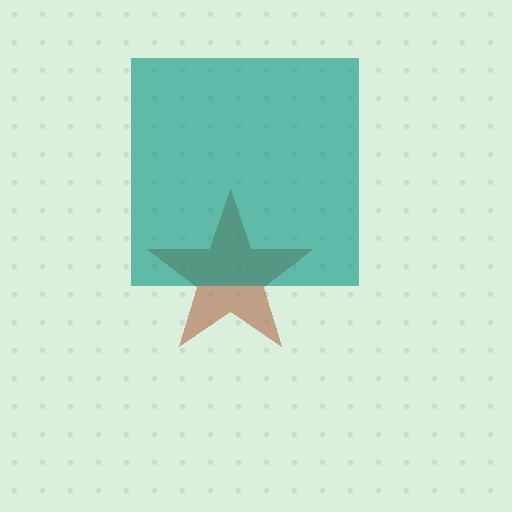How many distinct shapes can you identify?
There are 2 distinct shapes: a brown star, a teal square.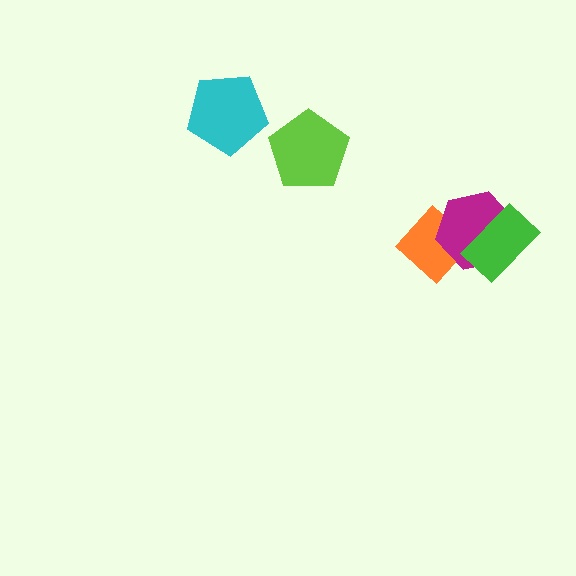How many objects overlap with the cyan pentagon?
0 objects overlap with the cyan pentagon.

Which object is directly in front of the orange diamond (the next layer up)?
The magenta hexagon is directly in front of the orange diamond.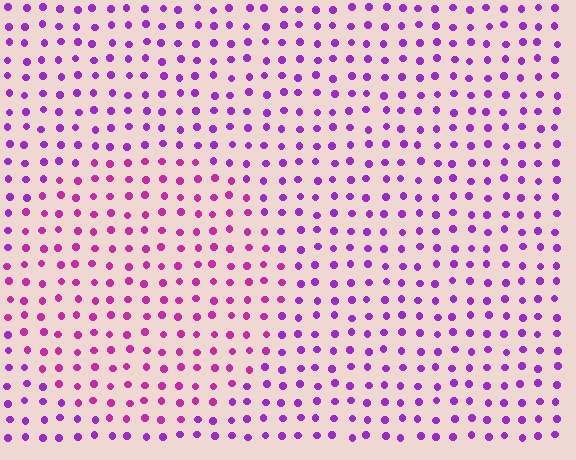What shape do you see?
I see a circle.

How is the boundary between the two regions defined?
The boundary is defined purely by a slight shift in hue (about 28 degrees). Spacing, size, and orientation are identical on both sides.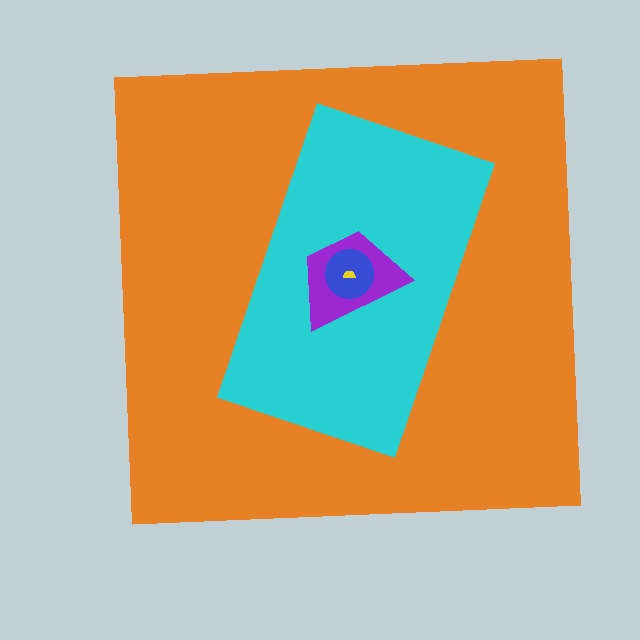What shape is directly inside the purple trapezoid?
The blue circle.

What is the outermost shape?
The orange square.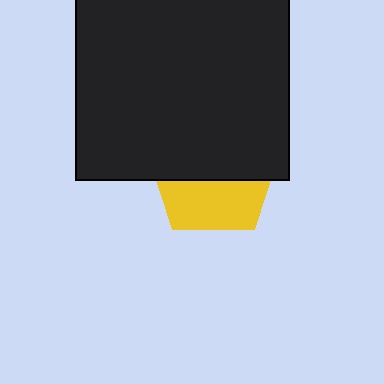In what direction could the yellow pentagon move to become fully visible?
The yellow pentagon could move down. That would shift it out from behind the black rectangle entirely.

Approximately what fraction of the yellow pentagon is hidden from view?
Roughly 59% of the yellow pentagon is hidden behind the black rectangle.